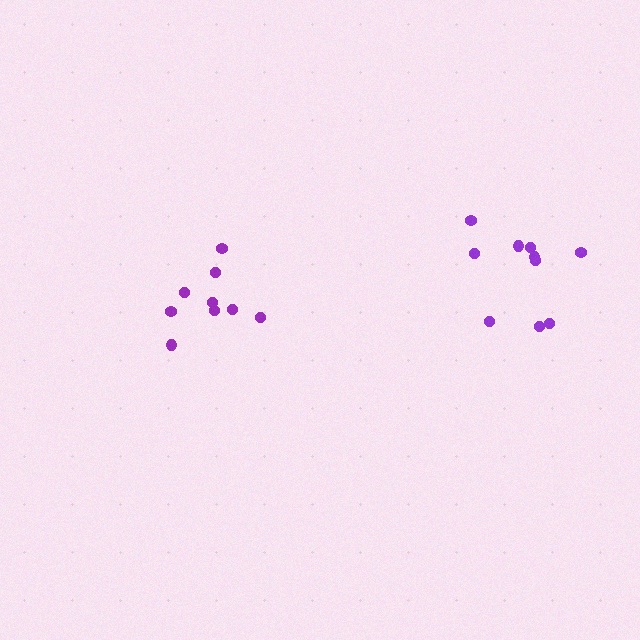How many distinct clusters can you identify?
There are 2 distinct clusters.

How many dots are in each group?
Group 1: 10 dots, Group 2: 9 dots (19 total).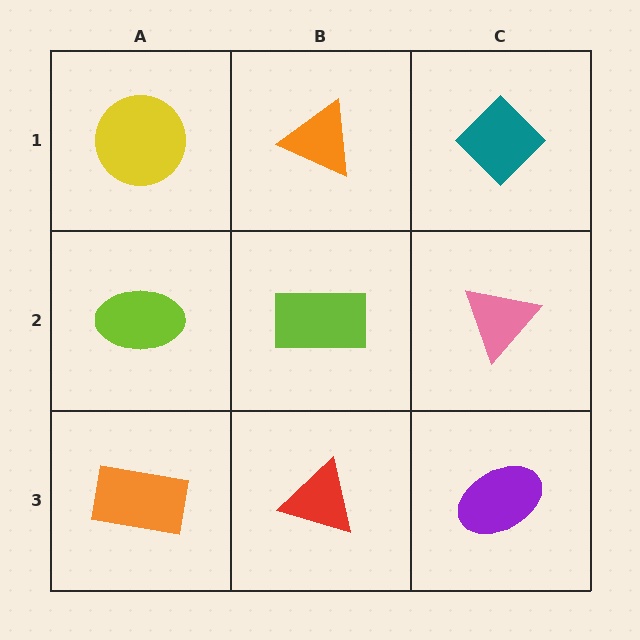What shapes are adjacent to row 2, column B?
An orange triangle (row 1, column B), a red triangle (row 3, column B), a lime ellipse (row 2, column A), a pink triangle (row 2, column C).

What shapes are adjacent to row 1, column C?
A pink triangle (row 2, column C), an orange triangle (row 1, column B).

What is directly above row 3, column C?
A pink triangle.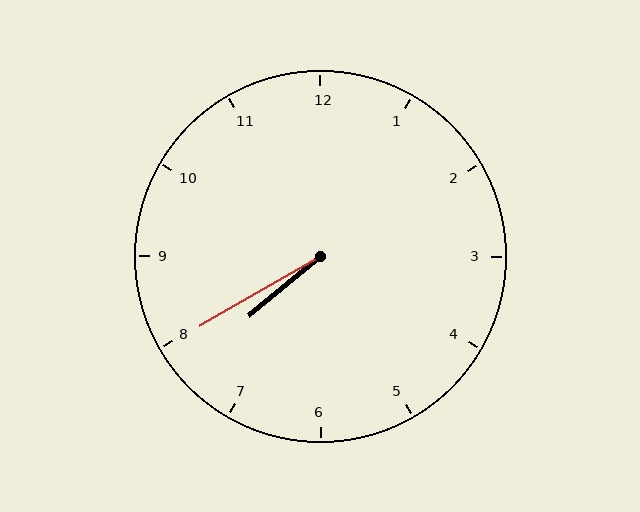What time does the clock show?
7:40.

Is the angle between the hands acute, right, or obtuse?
It is acute.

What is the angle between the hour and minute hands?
Approximately 10 degrees.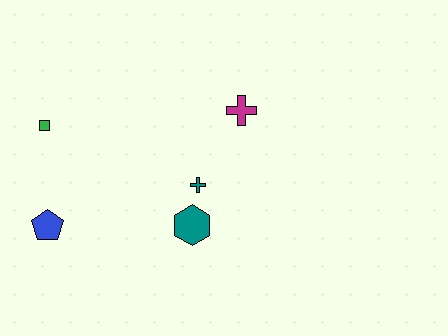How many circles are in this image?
There are no circles.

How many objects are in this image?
There are 5 objects.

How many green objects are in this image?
There is 1 green object.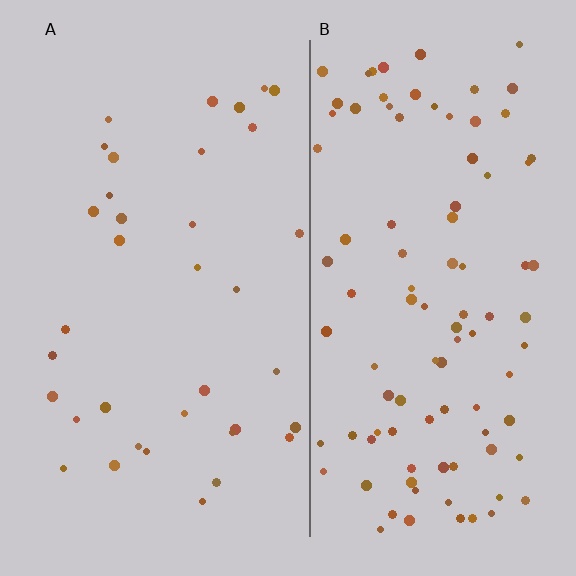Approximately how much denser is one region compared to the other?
Approximately 2.7× — region B over region A.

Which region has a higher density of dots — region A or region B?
B (the right).